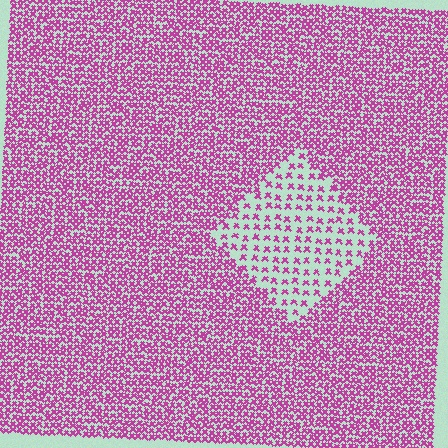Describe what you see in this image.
The image contains small magenta elements arranged at two different densities. A diamond-shaped region is visible where the elements are less densely packed than the surrounding area.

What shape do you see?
I see a diamond.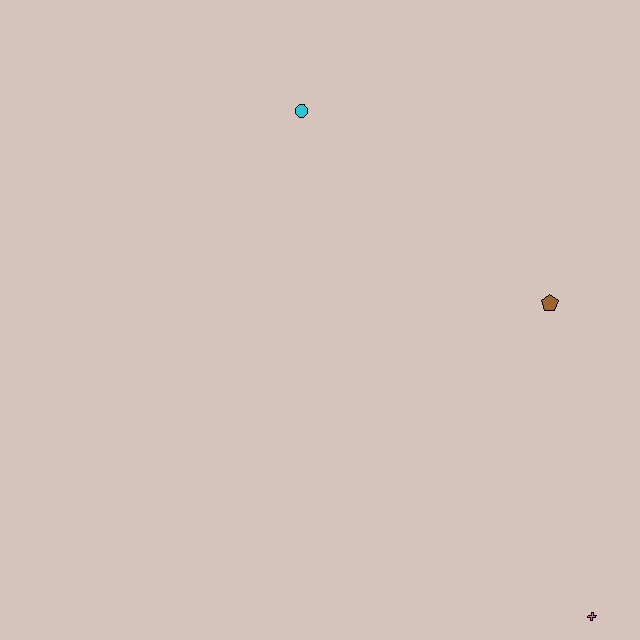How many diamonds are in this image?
There are no diamonds.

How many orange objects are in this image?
There are no orange objects.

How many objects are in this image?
There are 3 objects.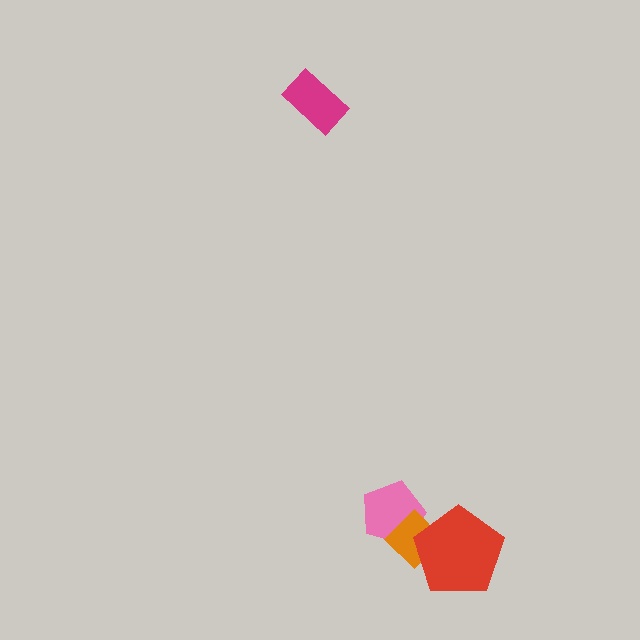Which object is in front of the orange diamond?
The red pentagon is in front of the orange diamond.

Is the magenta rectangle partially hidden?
No, no other shape covers it.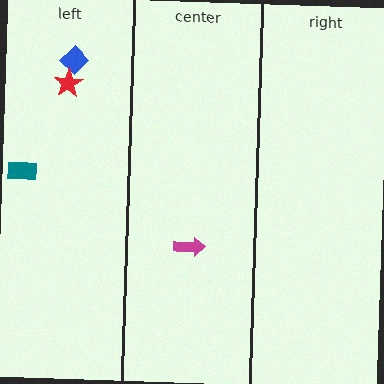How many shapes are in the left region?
3.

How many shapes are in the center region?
1.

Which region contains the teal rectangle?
The left region.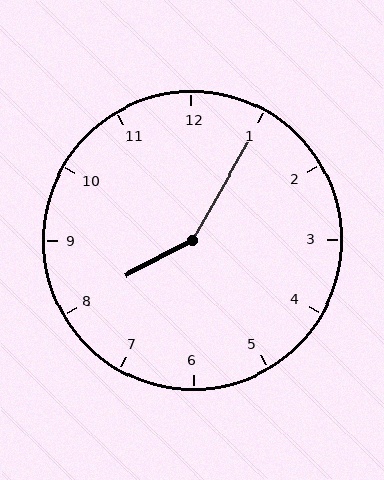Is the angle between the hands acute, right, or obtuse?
It is obtuse.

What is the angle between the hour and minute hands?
Approximately 148 degrees.